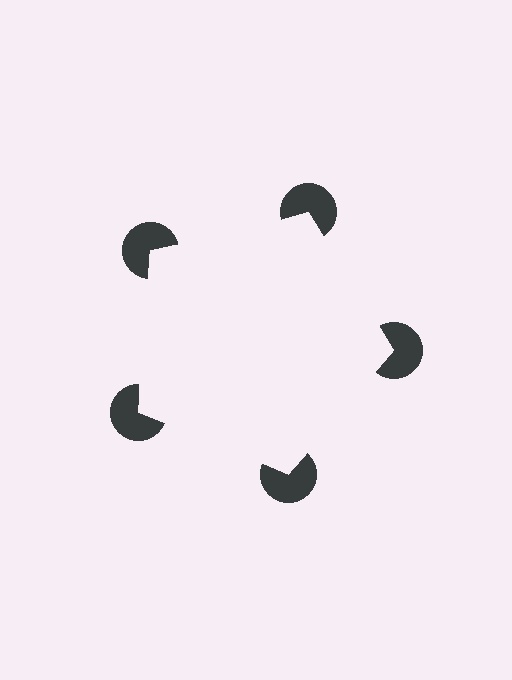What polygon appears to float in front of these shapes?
An illusory pentagon — its edges are inferred from the aligned wedge cuts in the pac-man discs, not physically drawn.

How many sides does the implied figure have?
5 sides.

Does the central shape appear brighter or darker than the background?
It typically appears slightly brighter than the background, even though no actual brightness change is drawn.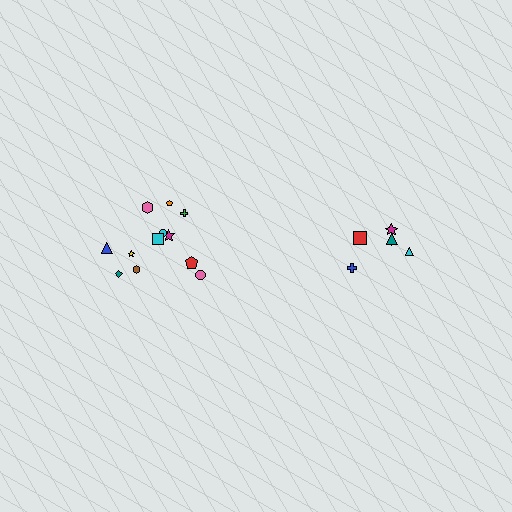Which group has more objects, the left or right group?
The left group.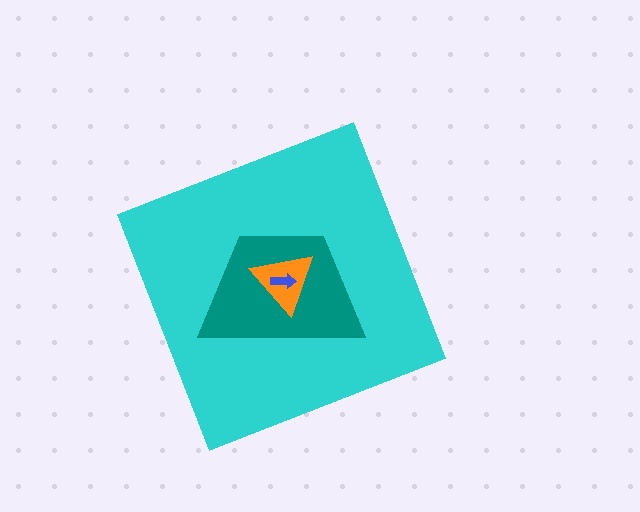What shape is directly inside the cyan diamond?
The teal trapezoid.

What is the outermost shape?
The cyan diamond.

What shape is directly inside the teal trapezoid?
The orange triangle.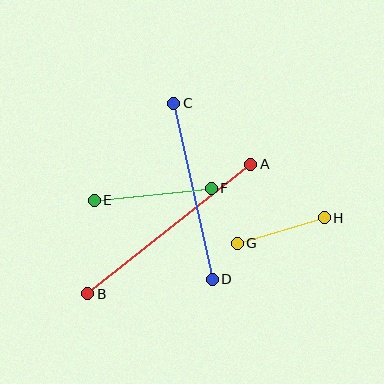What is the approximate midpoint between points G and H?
The midpoint is at approximately (281, 230) pixels.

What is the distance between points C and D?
The distance is approximately 180 pixels.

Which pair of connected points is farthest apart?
Points A and B are farthest apart.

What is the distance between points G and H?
The distance is approximately 91 pixels.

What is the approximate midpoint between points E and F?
The midpoint is at approximately (153, 194) pixels.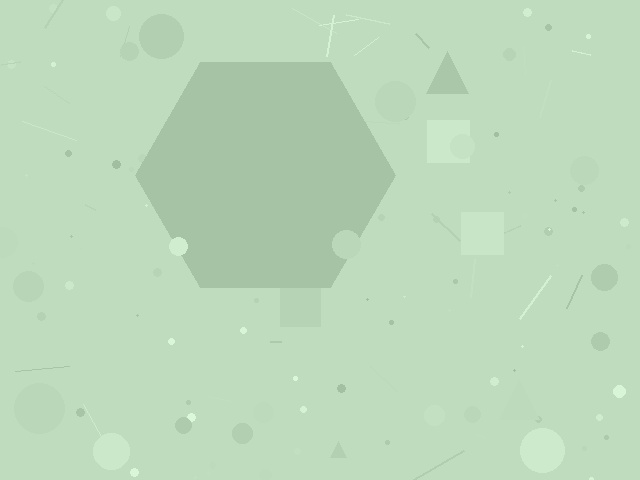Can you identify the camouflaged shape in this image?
The camouflaged shape is a hexagon.